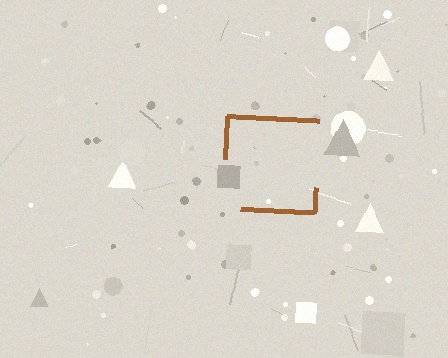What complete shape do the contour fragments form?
The contour fragments form a square.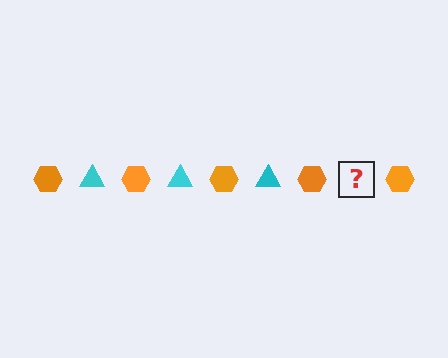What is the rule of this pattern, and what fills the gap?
The rule is that the pattern alternates between orange hexagon and cyan triangle. The gap should be filled with a cyan triangle.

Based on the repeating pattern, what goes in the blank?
The blank should be a cyan triangle.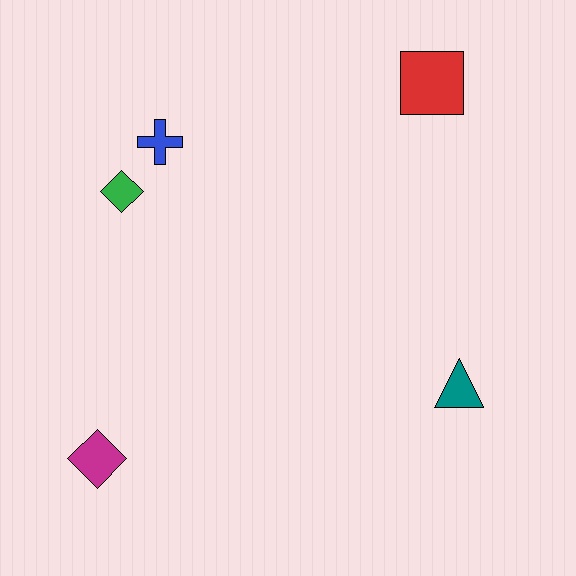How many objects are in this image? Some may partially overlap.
There are 5 objects.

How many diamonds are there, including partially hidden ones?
There are 2 diamonds.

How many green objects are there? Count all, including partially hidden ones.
There is 1 green object.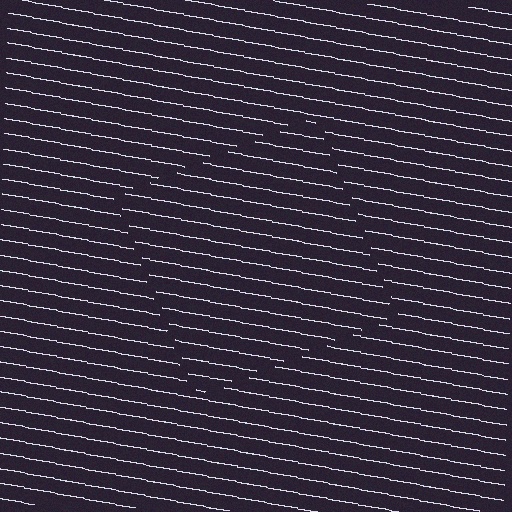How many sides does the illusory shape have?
4 sides — the line-ends trace a square.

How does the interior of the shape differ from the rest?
The interior of the shape contains the same grating, shifted by half a period — the contour is defined by the phase discontinuity where line-ends from the inner and outer gratings abut.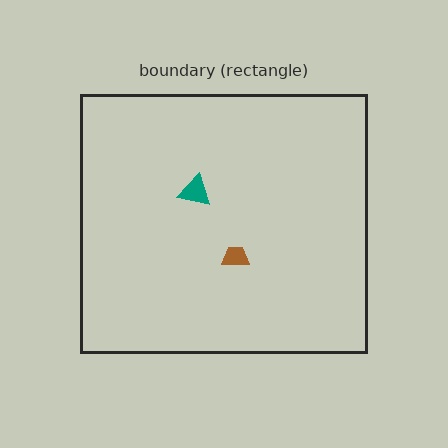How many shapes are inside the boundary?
2 inside, 0 outside.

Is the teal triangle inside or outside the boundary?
Inside.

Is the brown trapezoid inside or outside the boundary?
Inside.